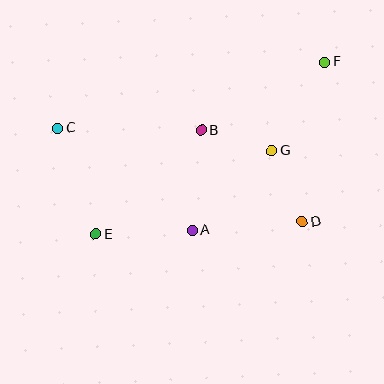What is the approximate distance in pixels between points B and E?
The distance between B and E is approximately 148 pixels.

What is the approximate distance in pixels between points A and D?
The distance between A and D is approximately 111 pixels.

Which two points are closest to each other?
Points B and G are closest to each other.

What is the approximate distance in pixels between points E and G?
The distance between E and G is approximately 195 pixels.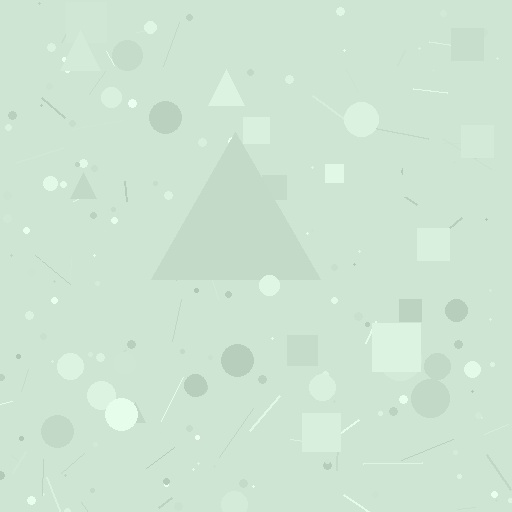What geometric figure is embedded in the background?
A triangle is embedded in the background.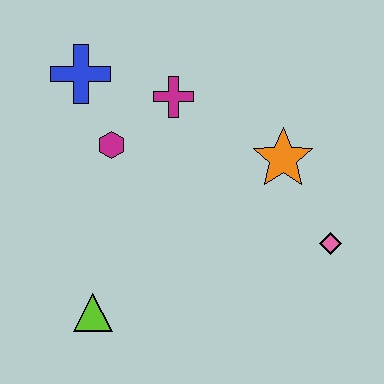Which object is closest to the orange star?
The pink diamond is closest to the orange star.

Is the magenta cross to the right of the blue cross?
Yes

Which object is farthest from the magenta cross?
The lime triangle is farthest from the magenta cross.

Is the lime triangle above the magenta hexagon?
No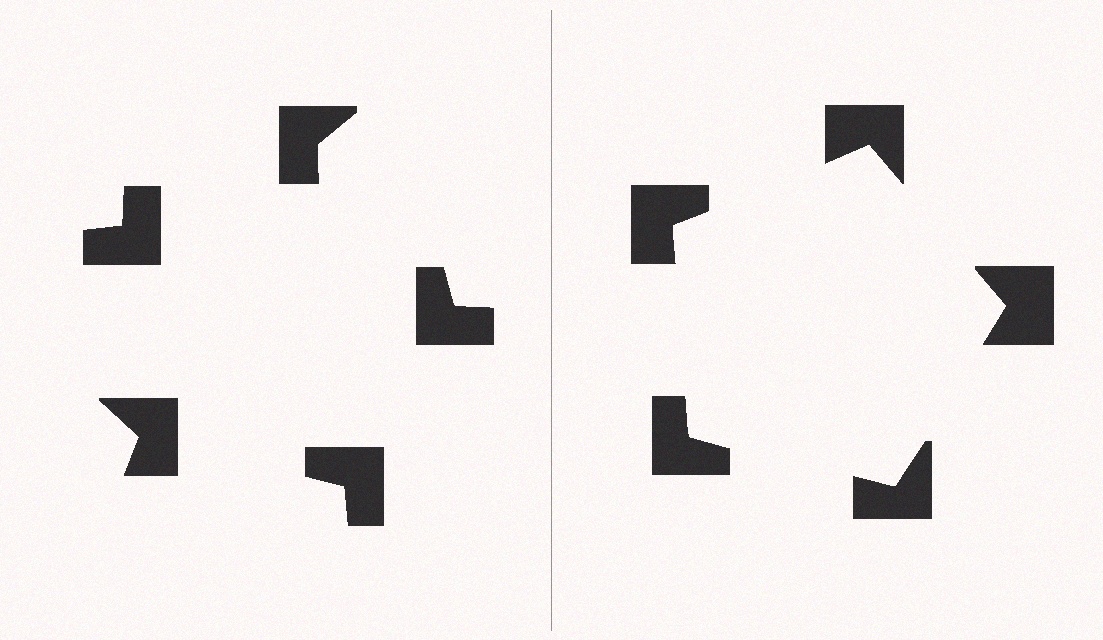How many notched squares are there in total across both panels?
10 — 5 on each side.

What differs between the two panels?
The notched squares are positioned identically on both sides; only the wedge orientations differ. On the right they align to a pentagon; on the left they are misaligned.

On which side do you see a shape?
An illusory pentagon appears on the right side. On the left side the wedge cuts are rotated, so no coherent shape forms.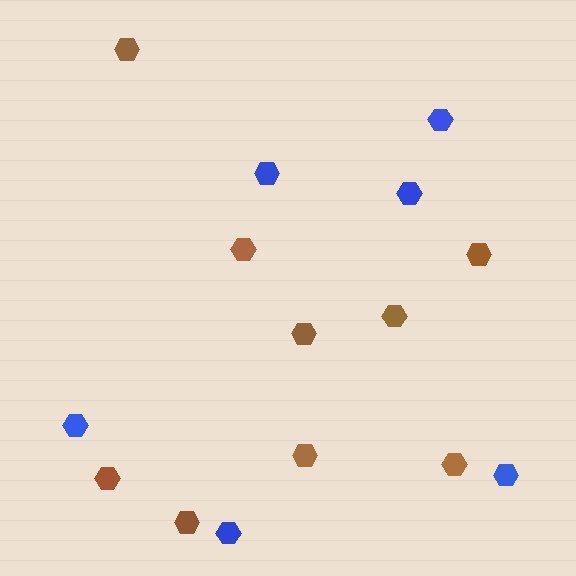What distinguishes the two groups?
There are 2 groups: one group of brown hexagons (9) and one group of blue hexagons (6).